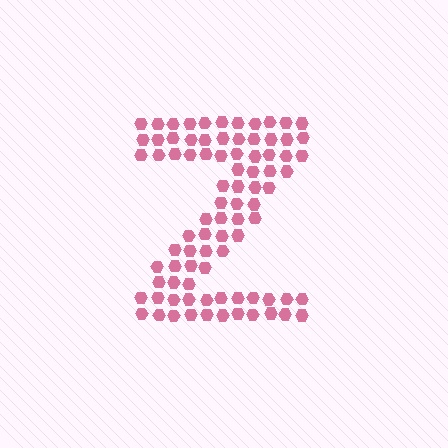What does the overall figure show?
The overall figure shows the letter Z.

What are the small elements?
The small elements are hexagons.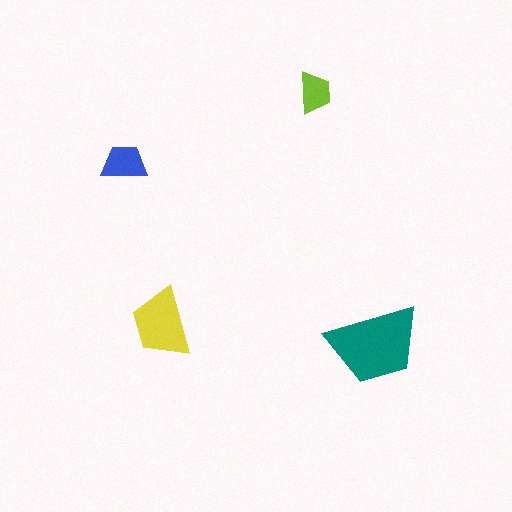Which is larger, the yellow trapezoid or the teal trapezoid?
The teal one.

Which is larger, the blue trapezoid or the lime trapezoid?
The blue one.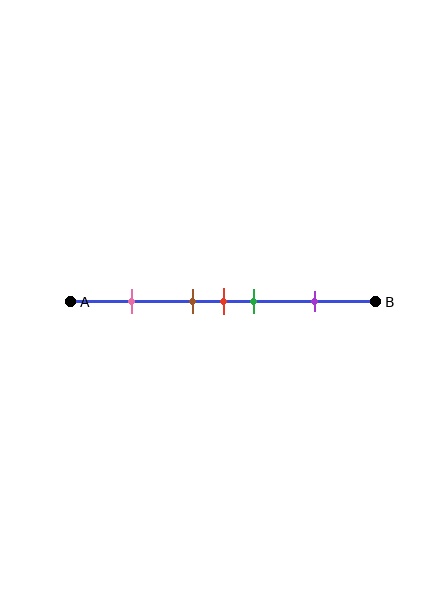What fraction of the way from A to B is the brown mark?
The brown mark is approximately 40% (0.4) of the way from A to B.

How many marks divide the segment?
There are 5 marks dividing the segment.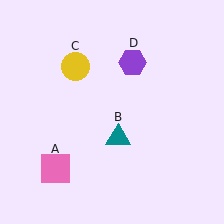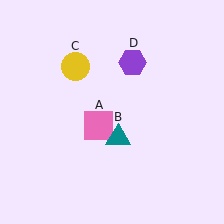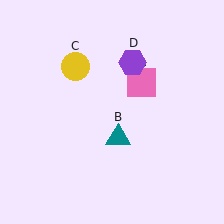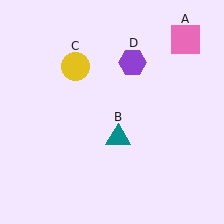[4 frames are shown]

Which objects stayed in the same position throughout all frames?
Teal triangle (object B) and yellow circle (object C) and purple hexagon (object D) remained stationary.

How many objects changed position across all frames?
1 object changed position: pink square (object A).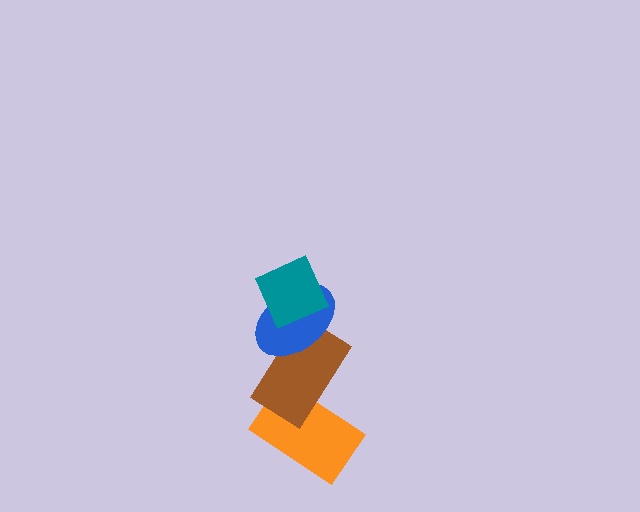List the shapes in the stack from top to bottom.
From top to bottom: the teal diamond, the blue ellipse, the brown rectangle, the orange rectangle.